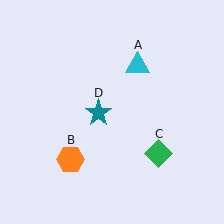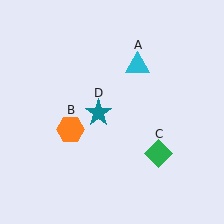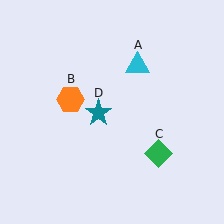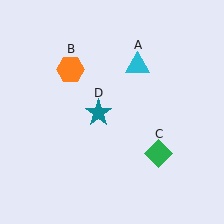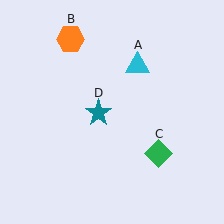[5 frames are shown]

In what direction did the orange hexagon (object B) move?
The orange hexagon (object B) moved up.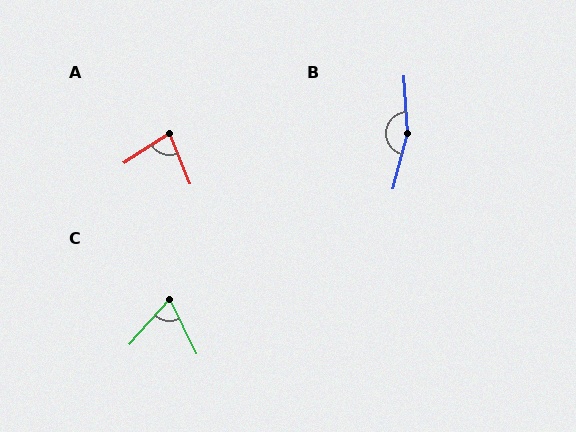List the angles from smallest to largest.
C (67°), A (79°), B (162°).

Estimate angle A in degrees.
Approximately 79 degrees.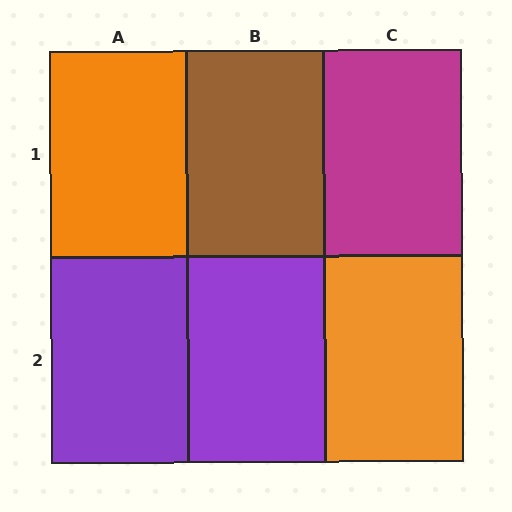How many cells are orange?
2 cells are orange.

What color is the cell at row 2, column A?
Purple.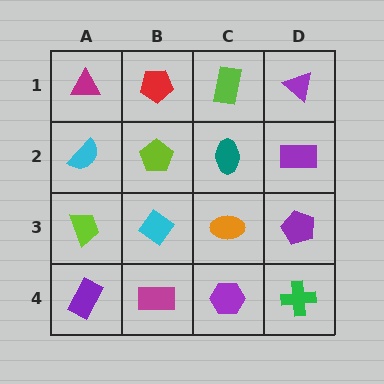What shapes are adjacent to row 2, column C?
A lime rectangle (row 1, column C), an orange ellipse (row 3, column C), a lime pentagon (row 2, column B), a purple rectangle (row 2, column D).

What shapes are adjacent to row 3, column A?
A cyan semicircle (row 2, column A), a purple rectangle (row 4, column A), a cyan diamond (row 3, column B).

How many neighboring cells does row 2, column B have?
4.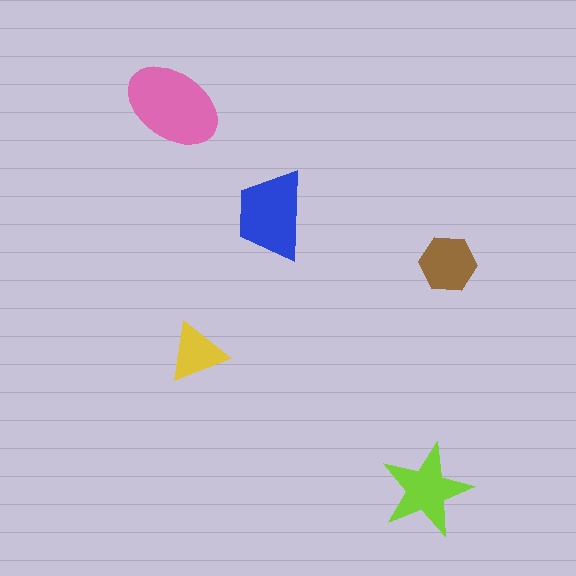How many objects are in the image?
There are 5 objects in the image.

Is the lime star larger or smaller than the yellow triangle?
Larger.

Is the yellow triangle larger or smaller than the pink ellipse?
Smaller.